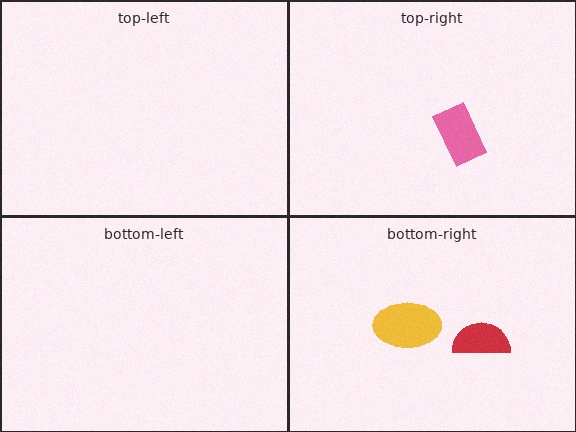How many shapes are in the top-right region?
1.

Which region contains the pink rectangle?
The top-right region.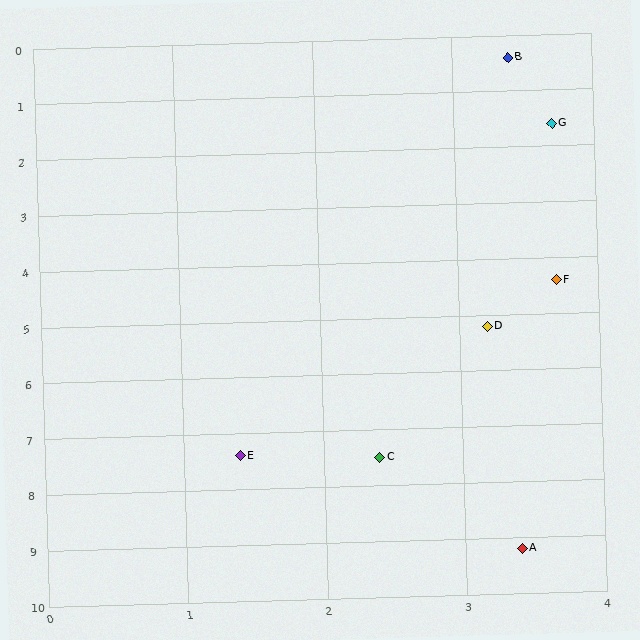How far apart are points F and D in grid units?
Points F and D are about 0.9 grid units apart.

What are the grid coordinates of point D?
Point D is at approximately (3.2, 5.2).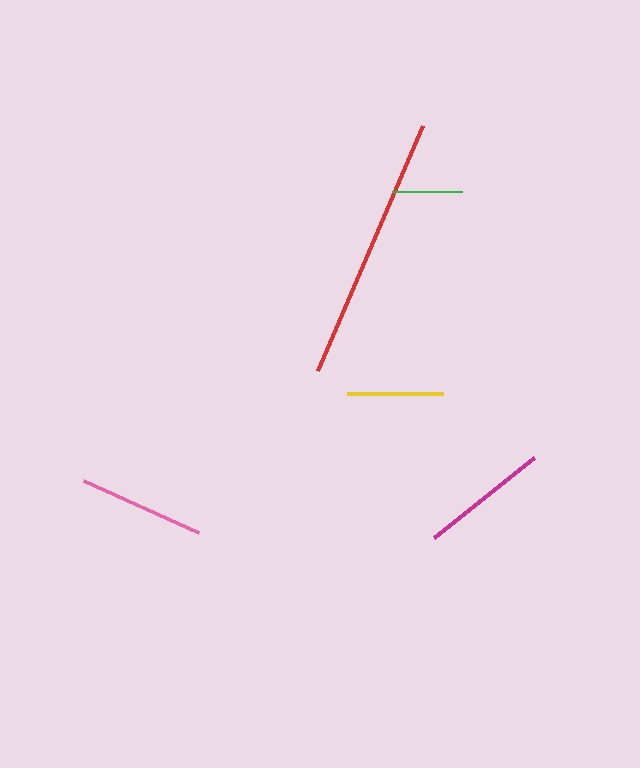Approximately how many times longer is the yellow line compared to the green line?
The yellow line is approximately 1.4 times the length of the green line.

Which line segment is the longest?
The red line is the longest at approximately 267 pixels.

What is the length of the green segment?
The green segment is approximately 69 pixels long.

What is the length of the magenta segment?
The magenta segment is approximately 128 pixels long.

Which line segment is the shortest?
The green line is the shortest at approximately 69 pixels.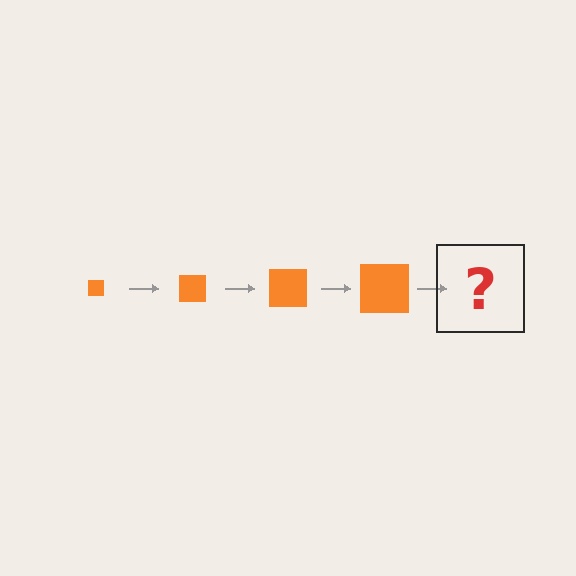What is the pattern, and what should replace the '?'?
The pattern is that the square gets progressively larger each step. The '?' should be an orange square, larger than the previous one.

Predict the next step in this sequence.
The next step is an orange square, larger than the previous one.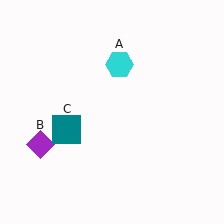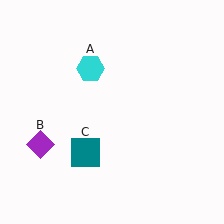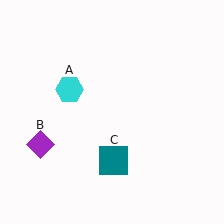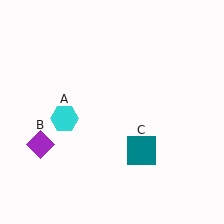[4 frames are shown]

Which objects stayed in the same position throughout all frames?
Purple diamond (object B) remained stationary.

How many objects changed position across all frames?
2 objects changed position: cyan hexagon (object A), teal square (object C).